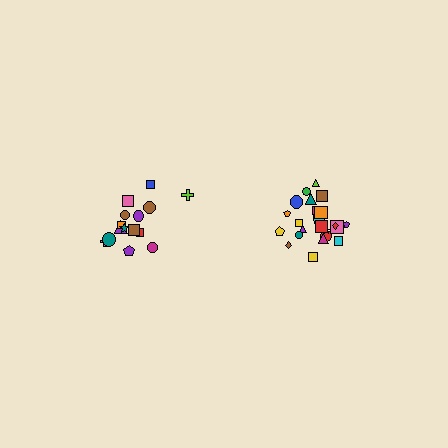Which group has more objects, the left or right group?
The right group.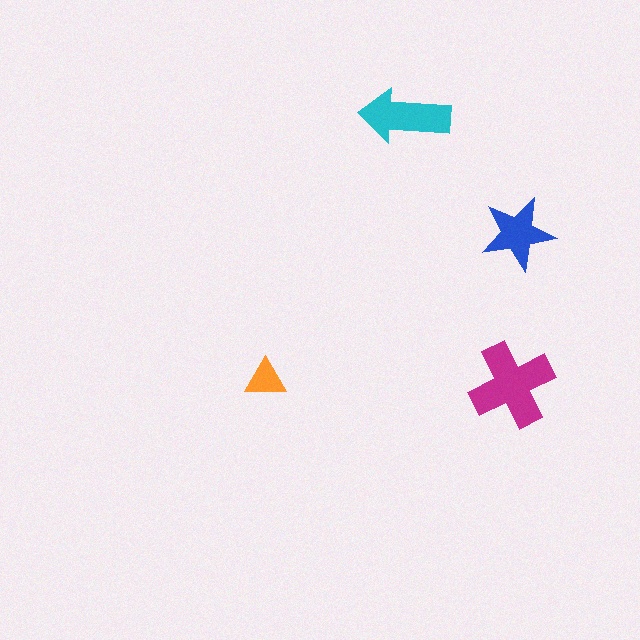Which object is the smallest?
The orange triangle.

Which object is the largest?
The magenta cross.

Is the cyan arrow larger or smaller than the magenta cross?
Smaller.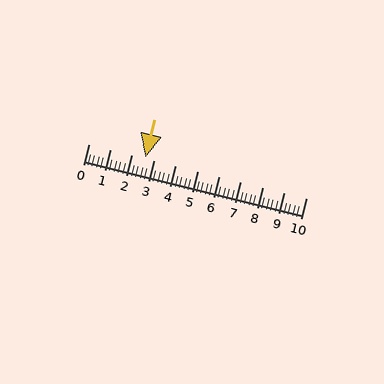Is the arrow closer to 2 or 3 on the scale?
The arrow is closer to 3.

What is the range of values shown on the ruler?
The ruler shows values from 0 to 10.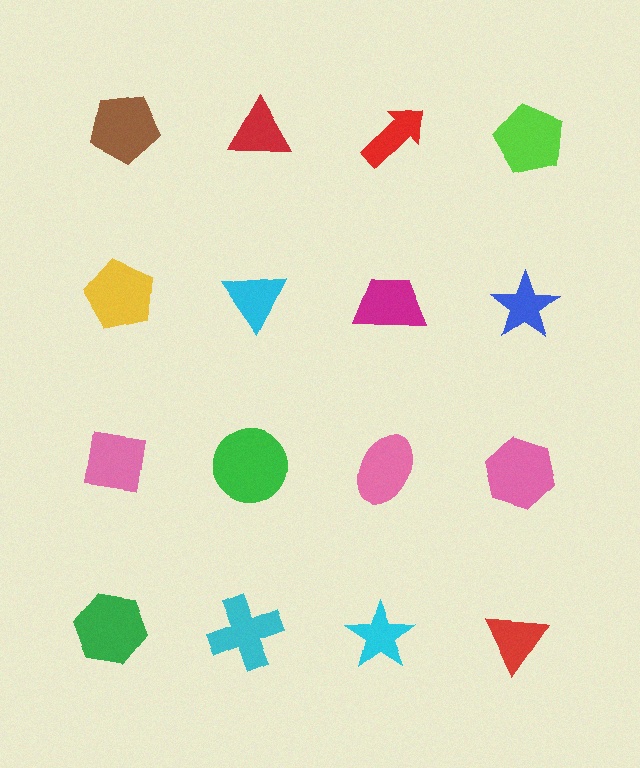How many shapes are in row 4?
4 shapes.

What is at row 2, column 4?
A blue star.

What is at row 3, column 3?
A pink ellipse.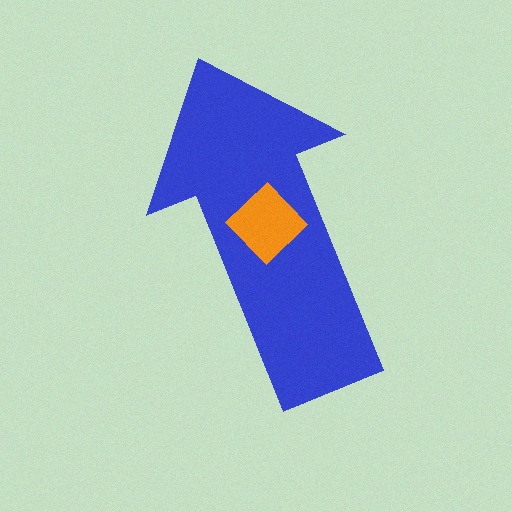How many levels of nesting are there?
2.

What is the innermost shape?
The orange diamond.